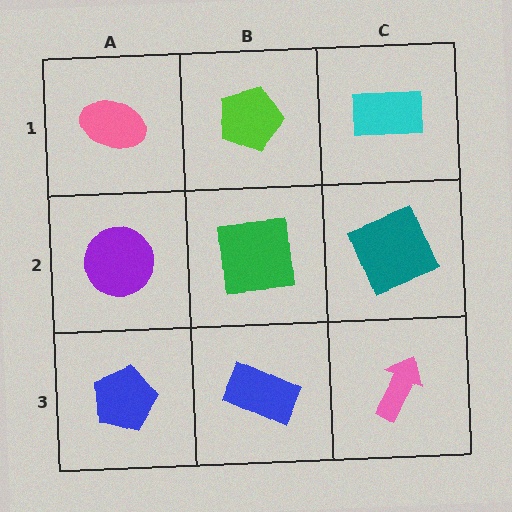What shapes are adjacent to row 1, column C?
A teal square (row 2, column C), a lime pentagon (row 1, column B).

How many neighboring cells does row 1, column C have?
2.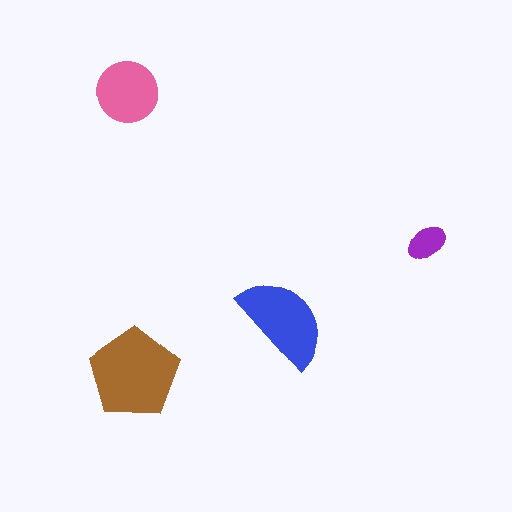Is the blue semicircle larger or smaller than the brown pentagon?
Smaller.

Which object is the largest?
The brown pentagon.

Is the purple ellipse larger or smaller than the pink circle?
Smaller.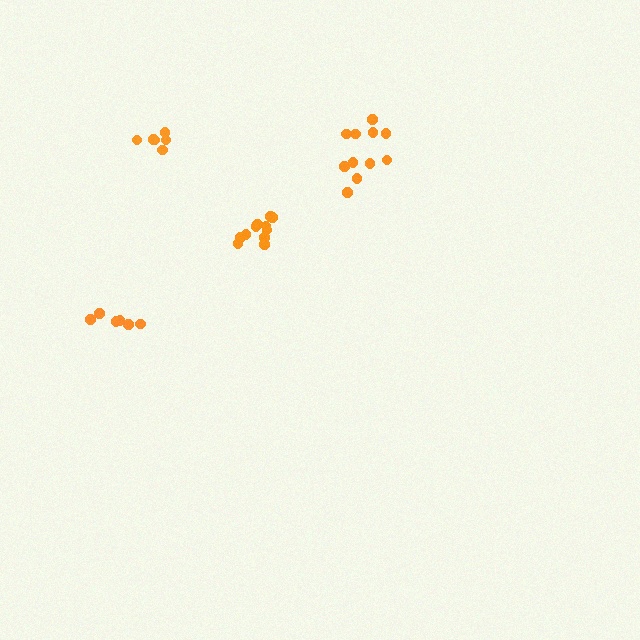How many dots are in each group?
Group 1: 6 dots, Group 2: 11 dots, Group 3: 6 dots, Group 4: 11 dots (34 total).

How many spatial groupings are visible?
There are 4 spatial groupings.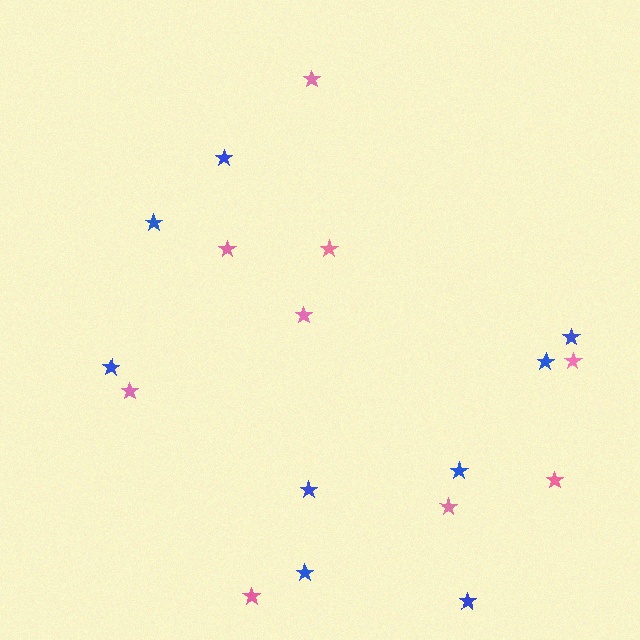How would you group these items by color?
There are 2 groups: one group of pink stars (9) and one group of blue stars (9).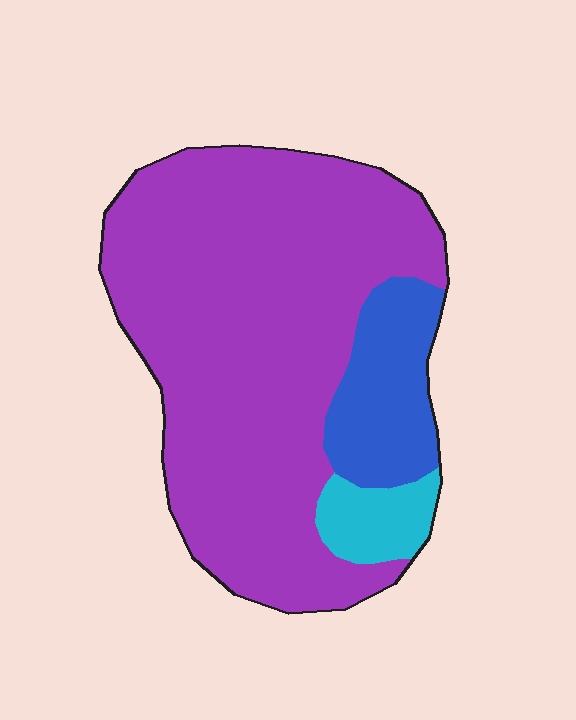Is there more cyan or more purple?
Purple.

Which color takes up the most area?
Purple, at roughly 80%.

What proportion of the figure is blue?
Blue covers roughly 15% of the figure.